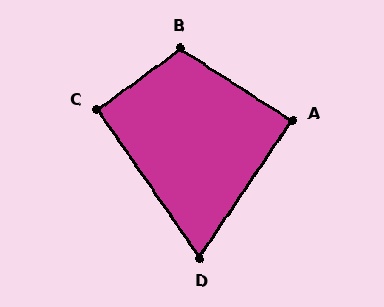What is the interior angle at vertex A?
Approximately 89 degrees (approximately right).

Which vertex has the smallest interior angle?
D, at approximately 69 degrees.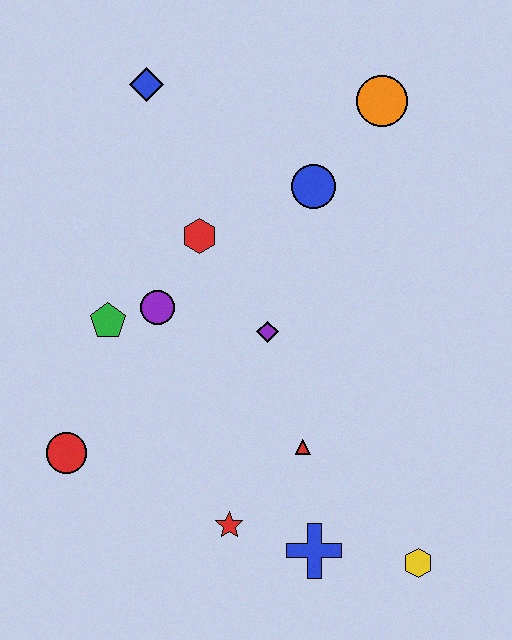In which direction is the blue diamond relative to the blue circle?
The blue diamond is to the left of the blue circle.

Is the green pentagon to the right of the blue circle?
No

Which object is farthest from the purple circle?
The yellow hexagon is farthest from the purple circle.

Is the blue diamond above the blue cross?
Yes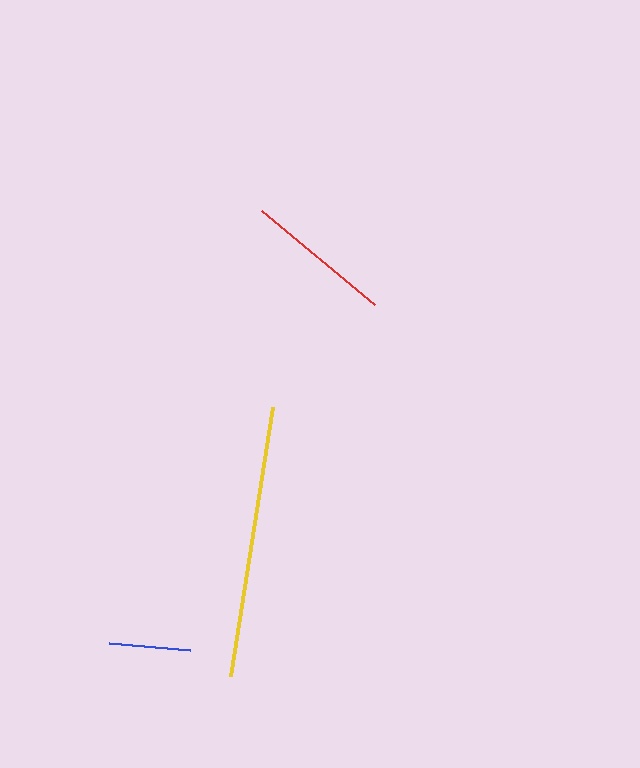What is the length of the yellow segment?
The yellow segment is approximately 272 pixels long.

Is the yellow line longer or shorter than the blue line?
The yellow line is longer than the blue line.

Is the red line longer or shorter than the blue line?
The red line is longer than the blue line.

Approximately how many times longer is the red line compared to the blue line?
The red line is approximately 1.8 times the length of the blue line.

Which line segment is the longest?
The yellow line is the longest at approximately 272 pixels.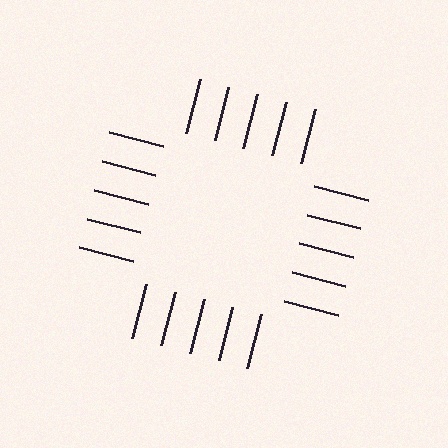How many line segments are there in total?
20 — 5 along each of the 4 edges.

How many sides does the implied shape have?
4 sides — the line-ends trace a square.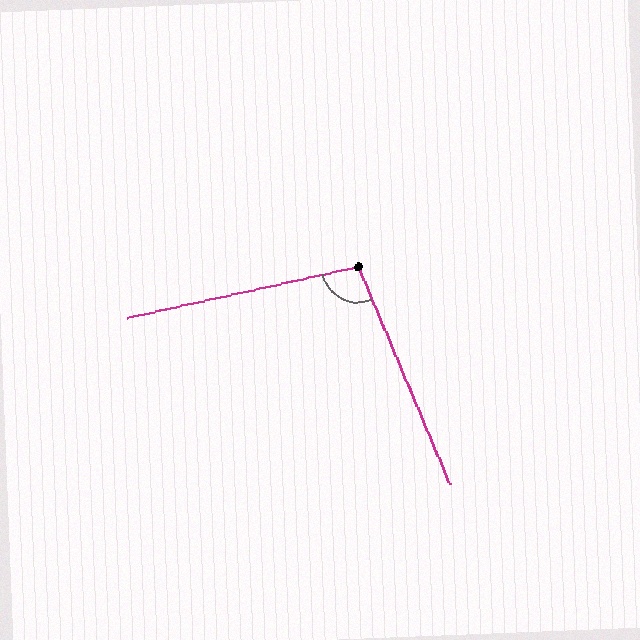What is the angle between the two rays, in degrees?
Approximately 100 degrees.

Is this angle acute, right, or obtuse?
It is obtuse.